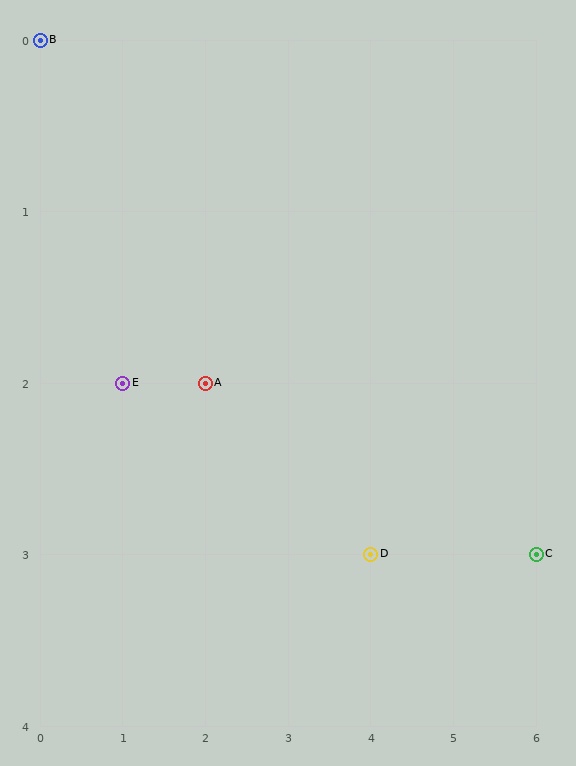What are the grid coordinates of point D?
Point D is at grid coordinates (4, 3).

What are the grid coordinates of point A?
Point A is at grid coordinates (2, 2).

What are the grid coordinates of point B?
Point B is at grid coordinates (0, 0).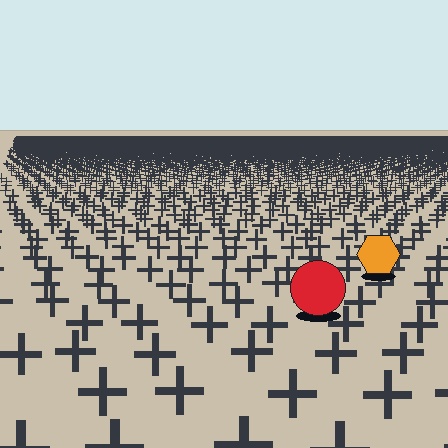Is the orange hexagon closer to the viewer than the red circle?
No. The red circle is closer — you can tell from the texture gradient: the ground texture is coarser near it.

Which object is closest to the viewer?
The red circle is closest. The texture marks near it are larger and more spread out.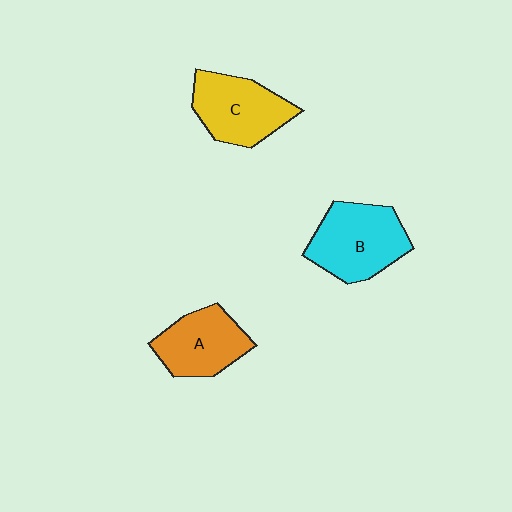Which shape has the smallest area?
Shape A (orange).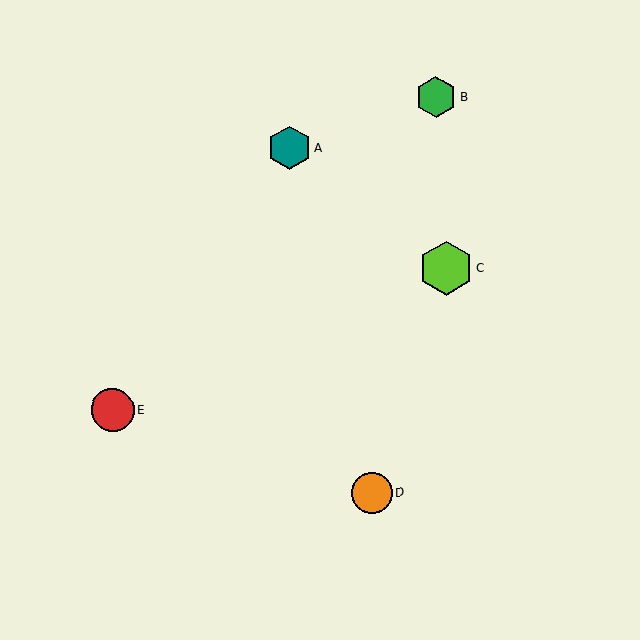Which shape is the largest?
The lime hexagon (labeled C) is the largest.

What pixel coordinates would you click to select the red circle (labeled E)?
Click at (112, 410) to select the red circle E.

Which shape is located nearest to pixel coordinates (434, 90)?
The green hexagon (labeled B) at (436, 97) is nearest to that location.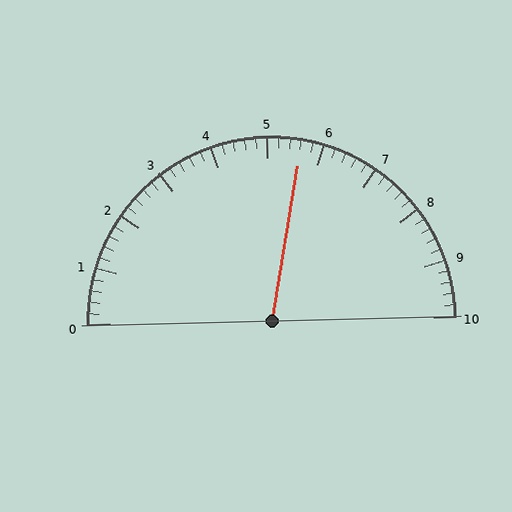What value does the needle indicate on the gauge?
The needle indicates approximately 5.6.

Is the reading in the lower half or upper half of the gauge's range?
The reading is in the upper half of the range (0 to 10).